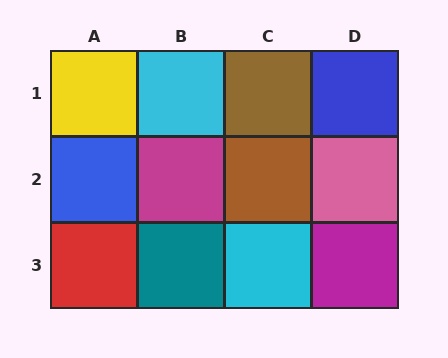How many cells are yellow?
1 cell is yellow.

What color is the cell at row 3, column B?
Teal.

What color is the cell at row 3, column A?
Red.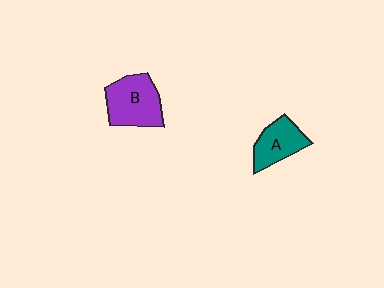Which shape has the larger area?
Shape B (purple).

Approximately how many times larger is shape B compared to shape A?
Approximately 1.4 times.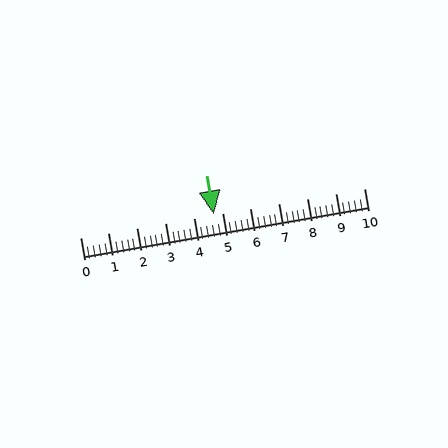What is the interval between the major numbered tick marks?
The major tick marks are spaced 1 units apart.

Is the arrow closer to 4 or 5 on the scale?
The arrow is closer to 5.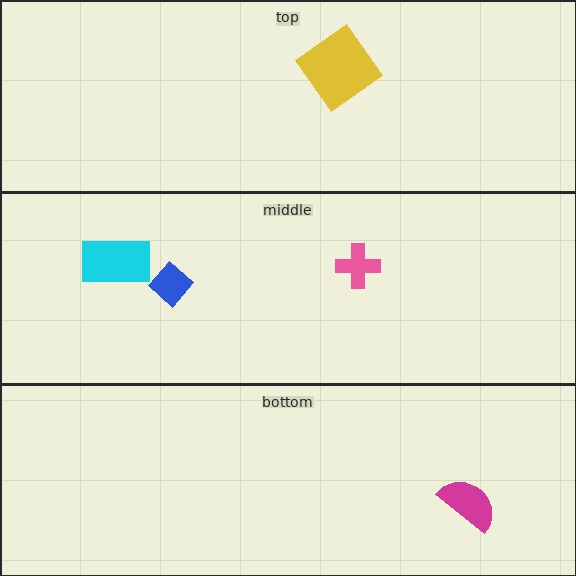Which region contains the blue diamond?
The middle region.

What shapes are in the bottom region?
The magenta semicircle.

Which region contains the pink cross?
The middle region.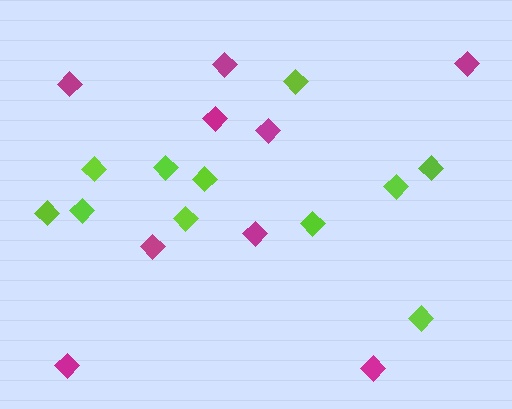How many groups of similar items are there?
There are 2 groups: one group of lime diamonds (11) and one group of magenta diamonds (9).